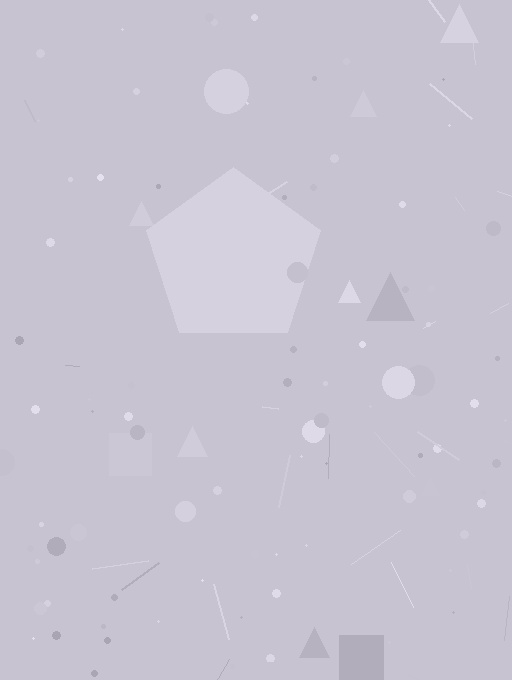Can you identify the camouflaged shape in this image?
The camouflaged shape is a pentagon.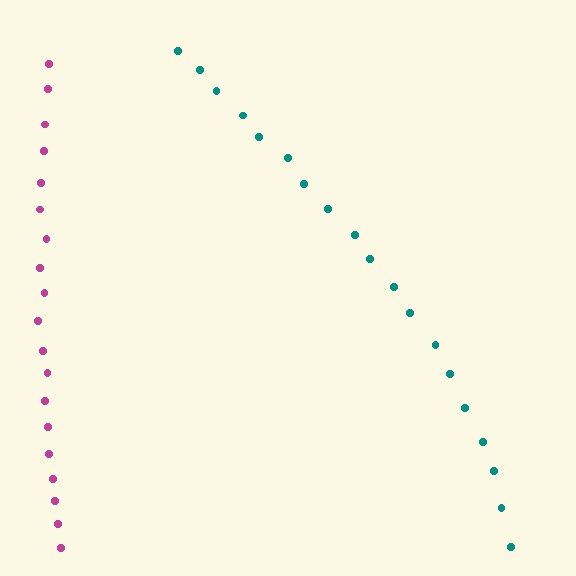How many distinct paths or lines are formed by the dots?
There are 2 distinct paths.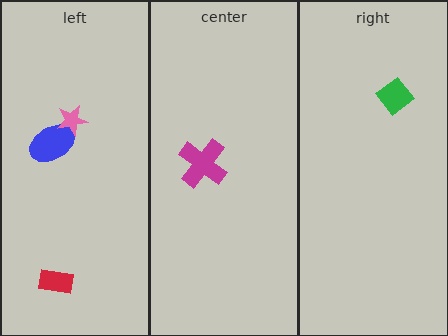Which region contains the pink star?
The left region.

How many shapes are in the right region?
1.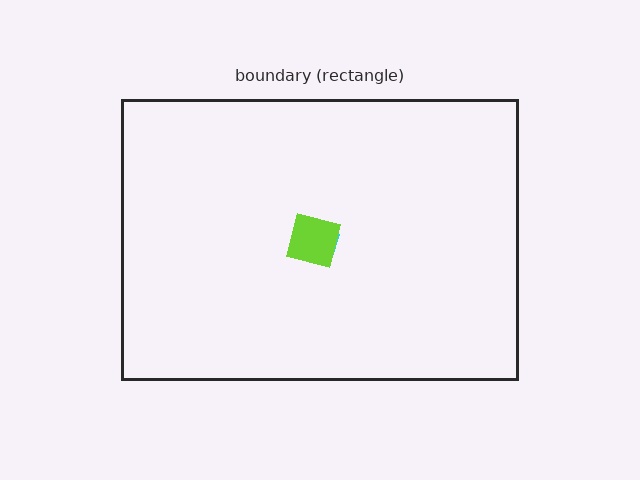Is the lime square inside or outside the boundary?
Inside.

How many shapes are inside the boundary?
2 inside, 0 outside.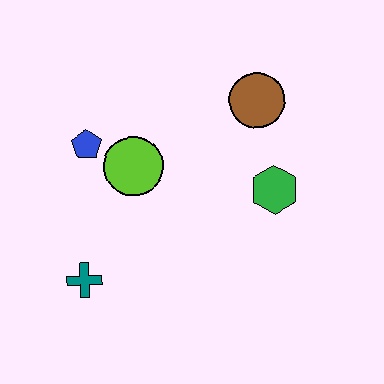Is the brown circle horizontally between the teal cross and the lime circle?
No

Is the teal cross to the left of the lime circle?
Yes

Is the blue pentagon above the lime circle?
Yes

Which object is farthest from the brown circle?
The teal cross is farthest from the brown circle.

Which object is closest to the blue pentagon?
The lime circle is closest to the blue pentagon.